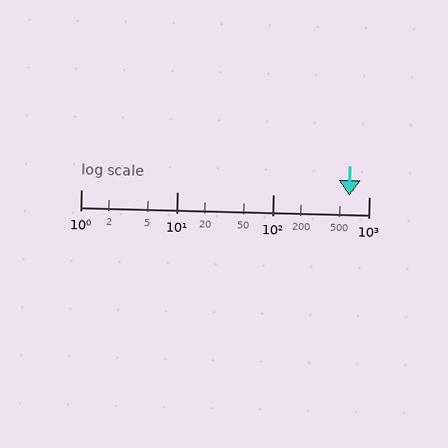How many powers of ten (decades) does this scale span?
The scale spans 3 decades, from 1 to 1000.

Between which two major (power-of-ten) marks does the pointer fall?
The pointer is between 100 and 1000.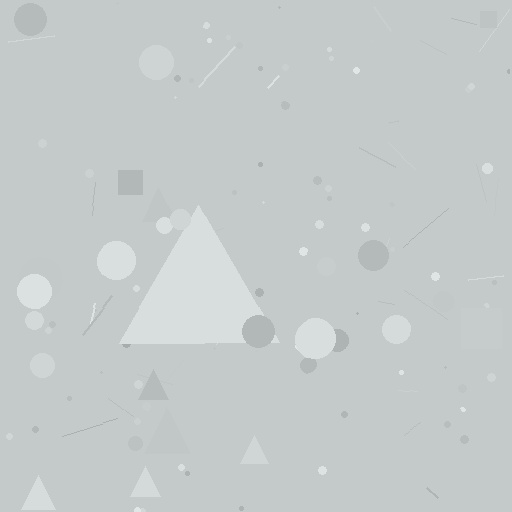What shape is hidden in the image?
A triangle is hidden in the image.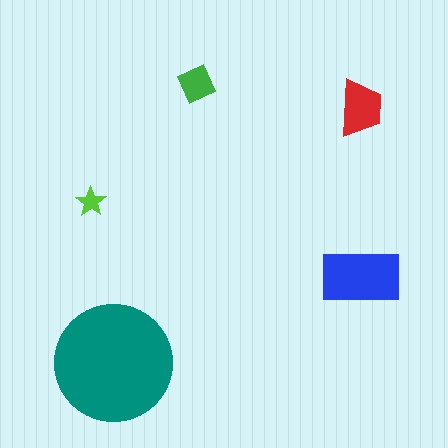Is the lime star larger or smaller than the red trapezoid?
Smaller.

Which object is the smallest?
The lime star.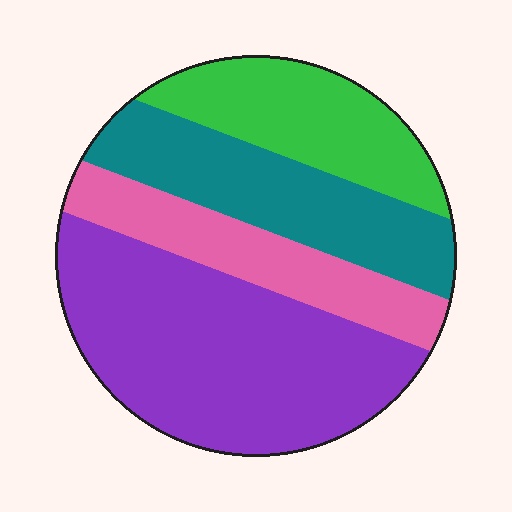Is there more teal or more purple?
Purple.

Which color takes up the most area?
Purple, at roughly 40%.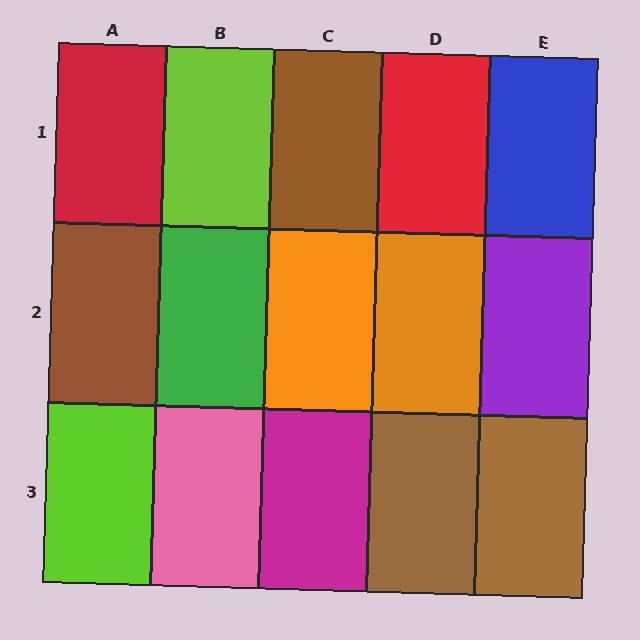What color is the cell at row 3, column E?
Brown.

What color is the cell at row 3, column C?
Magenta.